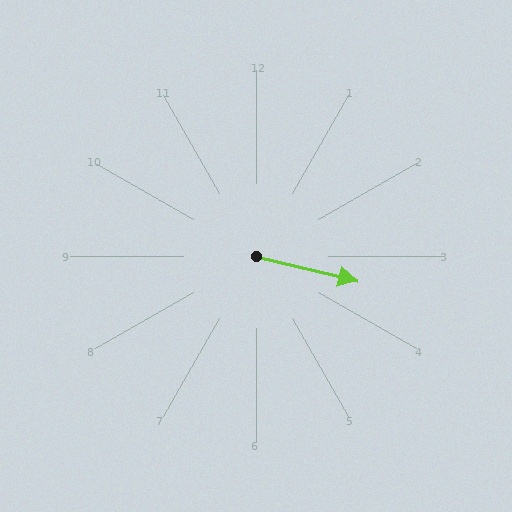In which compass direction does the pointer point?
East.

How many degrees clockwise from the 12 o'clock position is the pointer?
Approximately 104 degrees.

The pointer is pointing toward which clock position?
Roughly 3 o'clock.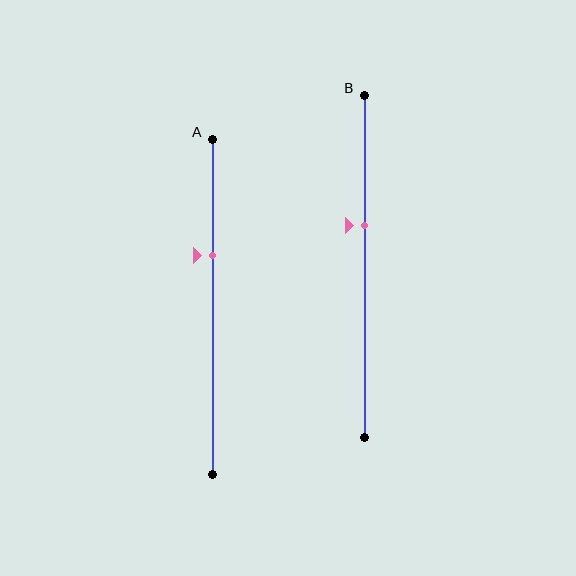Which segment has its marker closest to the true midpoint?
Segment B has its marker closest to the true midpoint.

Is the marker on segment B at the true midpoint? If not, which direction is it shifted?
No, the marker on segment B is shifted upward by about 12% of the segment length.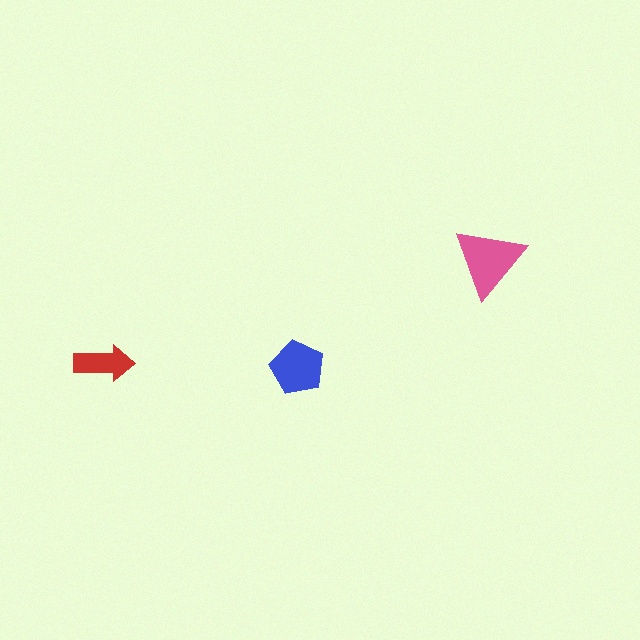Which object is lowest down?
The blue pentagon is bottommost.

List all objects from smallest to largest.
The red arrow, the blue pentagon, the pink triangle.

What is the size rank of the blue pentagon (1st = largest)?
2nd.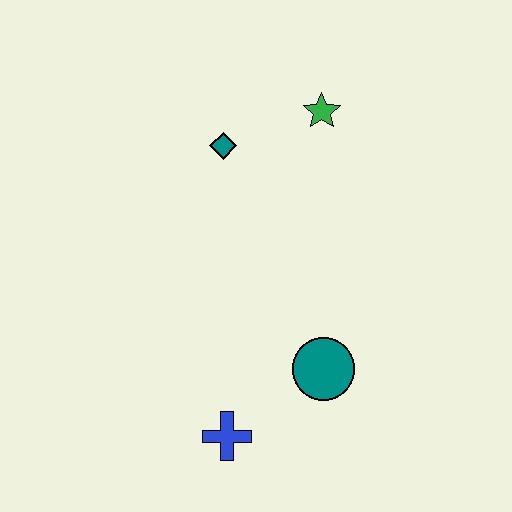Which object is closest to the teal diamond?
The green star is closest to the teal diamond.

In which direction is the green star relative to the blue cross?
The green star is above the blue cross.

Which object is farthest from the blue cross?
The green star is farthest from the blue cross.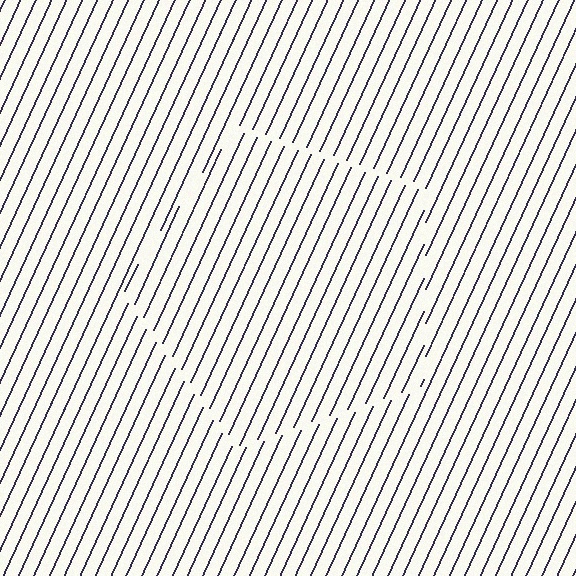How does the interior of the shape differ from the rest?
The interior of the shape contains the same grating, shifted by half a period — the contour is defined by the phase discontinuity where line-ends from the inner and outer gratings abut.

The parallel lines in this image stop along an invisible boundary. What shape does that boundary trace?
An illusory pentagon. The interior of the shape contains the same grating, shifted by half a period — the contour is defined by the phase discontinuity where line-ends from the inner and outer gratings abut.